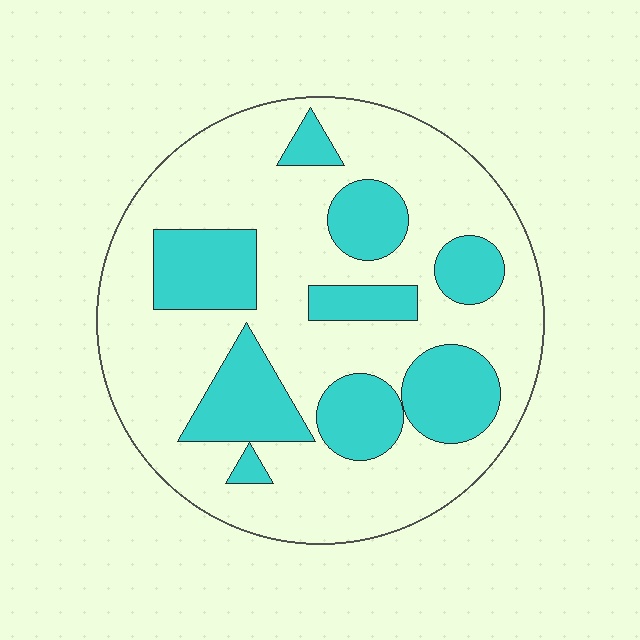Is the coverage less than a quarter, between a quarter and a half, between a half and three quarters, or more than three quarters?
Between a quarter and a half.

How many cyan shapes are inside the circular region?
9.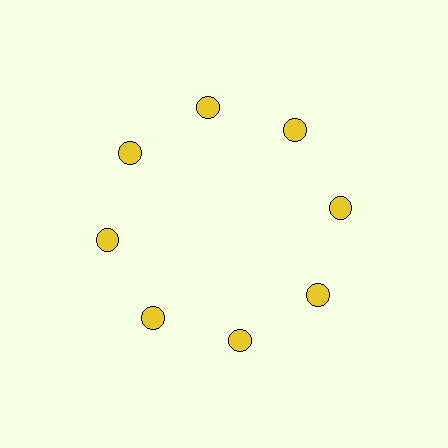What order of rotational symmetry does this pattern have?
This pattern has 8-fold rotational symmetry.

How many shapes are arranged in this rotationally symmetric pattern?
There are 8 shapes, arranged in 8 groups of 1.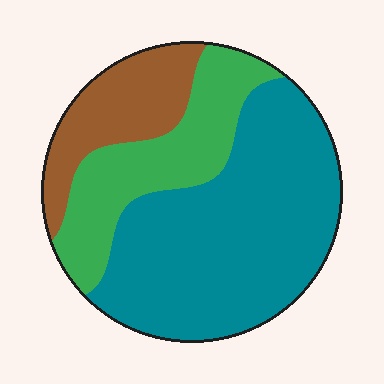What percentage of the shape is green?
Green takes up about one quarter (1/4) of the shape.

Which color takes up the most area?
Teal, at roughly 55%.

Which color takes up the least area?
Brown, at roughly 20%.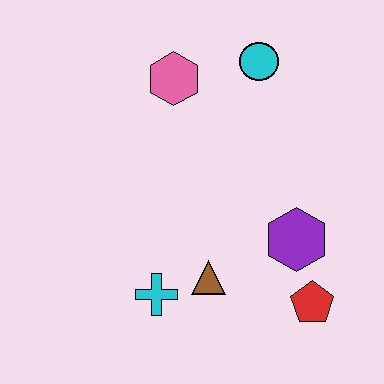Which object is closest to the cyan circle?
The pink hexagon is closest to the cyan circle.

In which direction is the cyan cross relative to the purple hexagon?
The cyan cross is to the left of the purple hexagon.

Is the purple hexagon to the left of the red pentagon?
Yes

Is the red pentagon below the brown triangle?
Yes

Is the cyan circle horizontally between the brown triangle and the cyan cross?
No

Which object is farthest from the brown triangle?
The cyan circle is farthest from the brown triangle.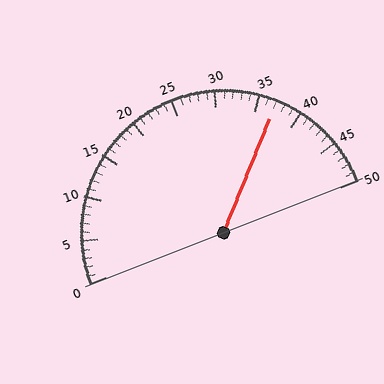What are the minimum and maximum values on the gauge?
The gauge ranges from 0 to 50.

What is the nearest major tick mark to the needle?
The nearest major tick mark is 35.